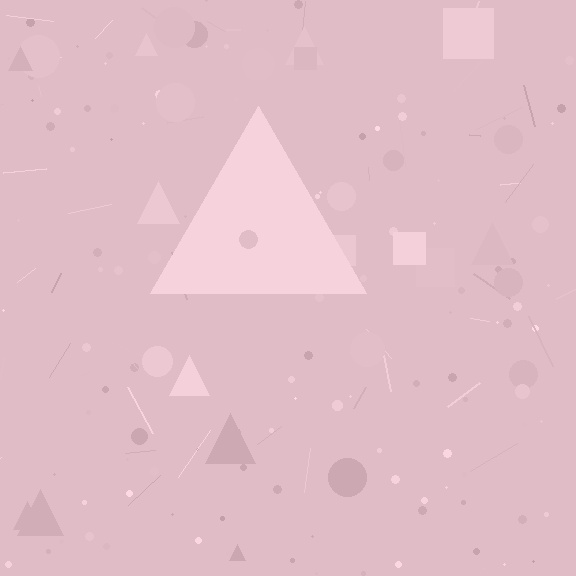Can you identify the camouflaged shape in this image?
The camouflaged shape is a triangle.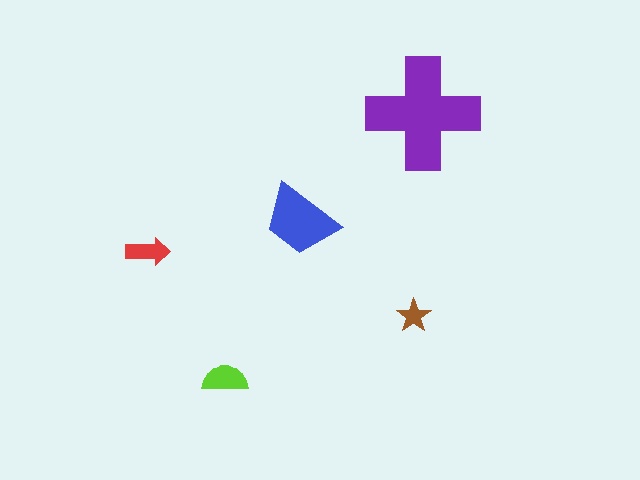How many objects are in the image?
There are 5 objects in the image.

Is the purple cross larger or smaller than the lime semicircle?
Larger.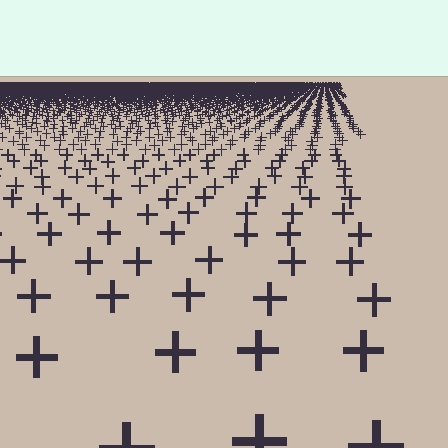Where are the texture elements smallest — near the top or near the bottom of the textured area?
Near the top.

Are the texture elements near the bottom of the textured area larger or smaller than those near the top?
Larger. Near the bottom, elements are closer to the viewer and appear at a bigger on-screen size.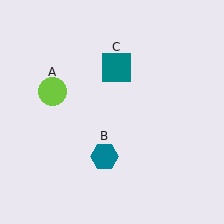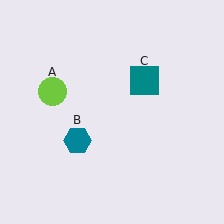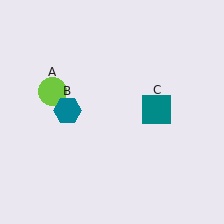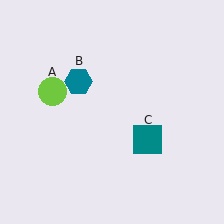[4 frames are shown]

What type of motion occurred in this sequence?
The teal hexagon (object B), teal square (object C) rotated clockwise around the center of the scene.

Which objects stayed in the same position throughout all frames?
Lime circle (object A) remained stationary.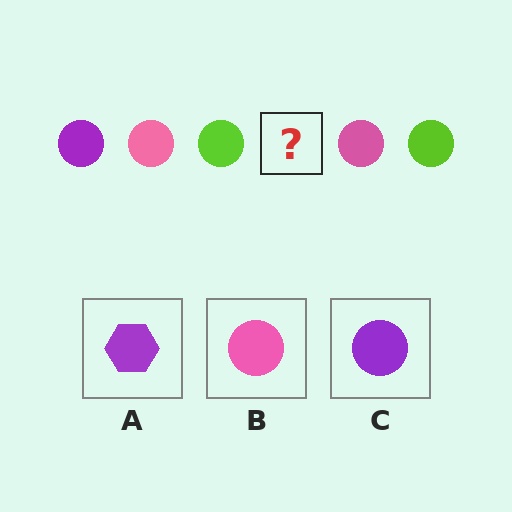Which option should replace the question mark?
Option C.